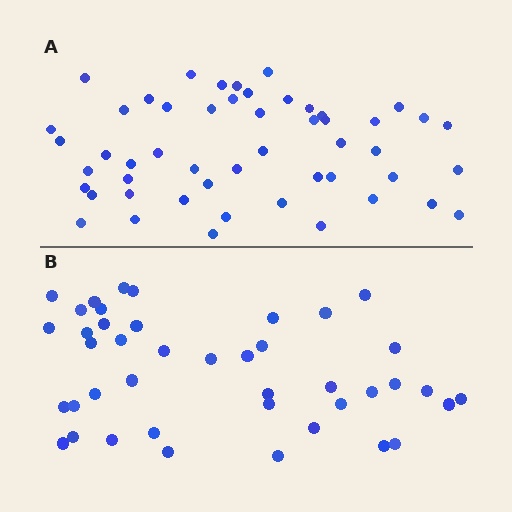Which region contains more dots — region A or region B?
Region A (the top region) has more dots.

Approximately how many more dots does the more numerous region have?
Region A has roughly 8 or so more dots than region B.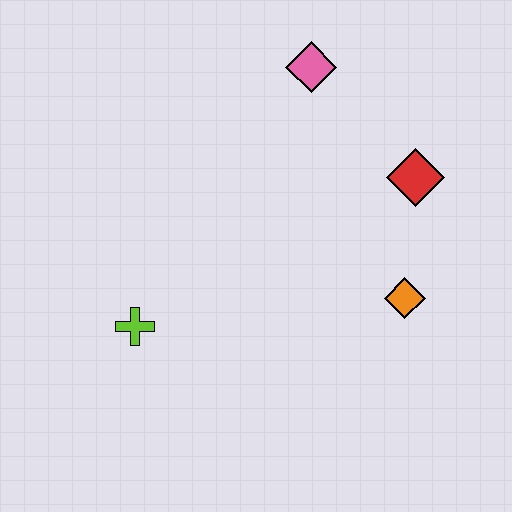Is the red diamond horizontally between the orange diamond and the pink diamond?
No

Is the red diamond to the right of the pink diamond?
Yes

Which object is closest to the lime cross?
The orange diamond is closest to the lime cross.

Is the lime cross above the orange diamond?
No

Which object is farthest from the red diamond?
The lime cross is farthest from the red diamond.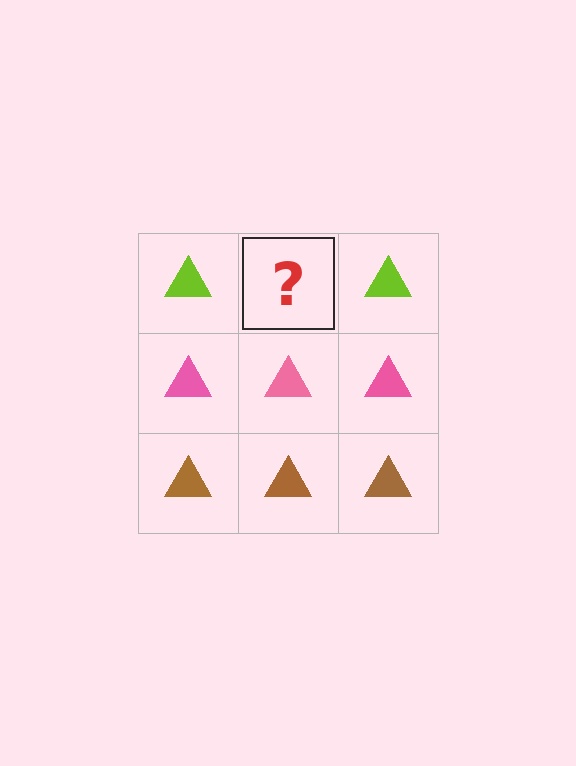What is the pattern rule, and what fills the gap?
The rule is that each row has a consistent color. The gap should be filled with a lime triangle.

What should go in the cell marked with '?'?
The missing cell should contain a lime triangle.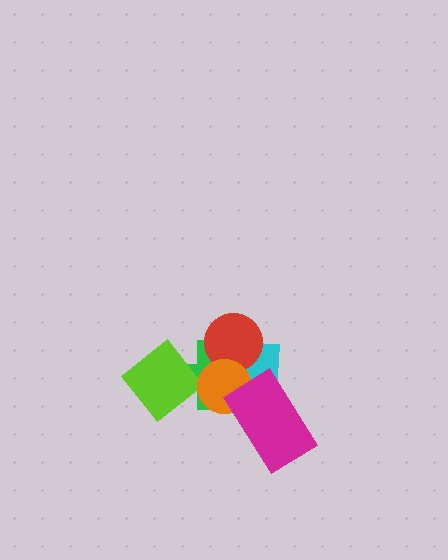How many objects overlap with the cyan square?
4 objects overlap with the cyan square.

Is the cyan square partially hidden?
Yes, it is partially covered by another shape.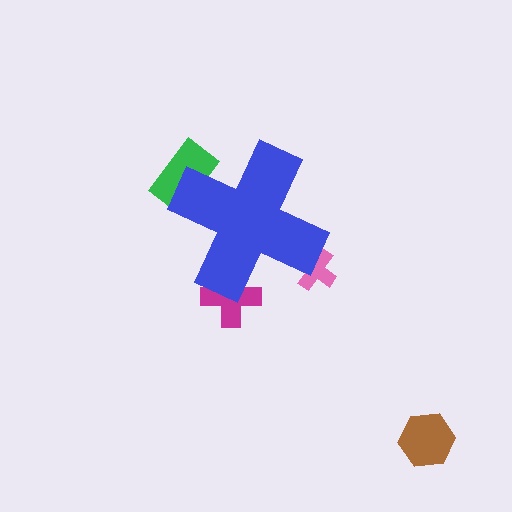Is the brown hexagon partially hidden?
No, the brown hexagon is fully visible.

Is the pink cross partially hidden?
Yes, the pink cross is partially hidden behind the blue cross.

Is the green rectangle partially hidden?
Yes, the green rectangle is partially hidden behind the blue cross.